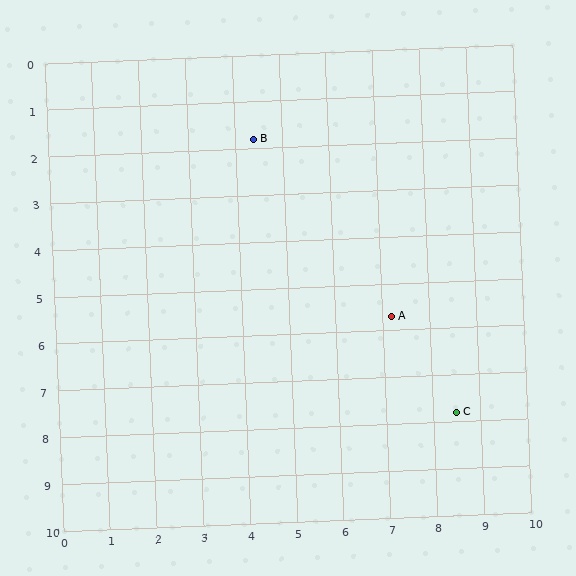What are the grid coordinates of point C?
Point C is at approximately (8.5, 7.8).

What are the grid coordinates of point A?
Point A is at approximately (7.2, 5.7).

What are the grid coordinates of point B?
Point B is at approximately (4.4, 1.8).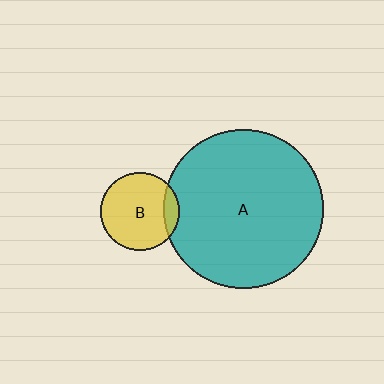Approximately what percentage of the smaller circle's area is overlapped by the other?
Approximately 10%.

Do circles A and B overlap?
Yes.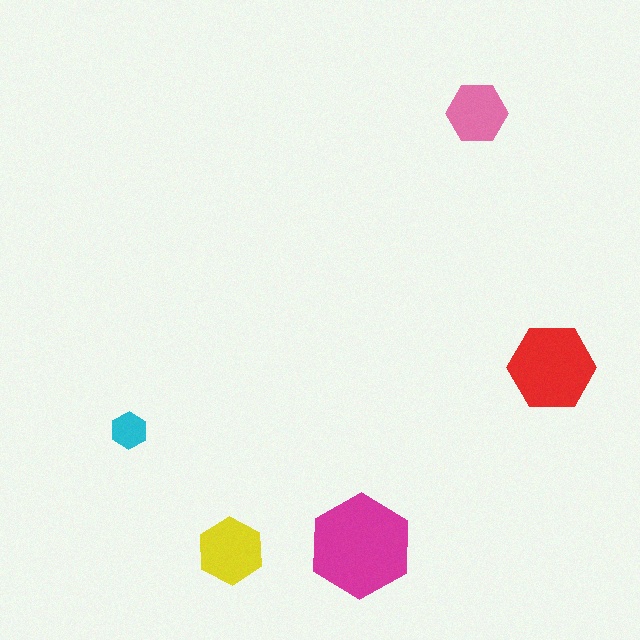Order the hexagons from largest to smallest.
the magenta one, the red one, the yellow one, the pink one, the cyan one.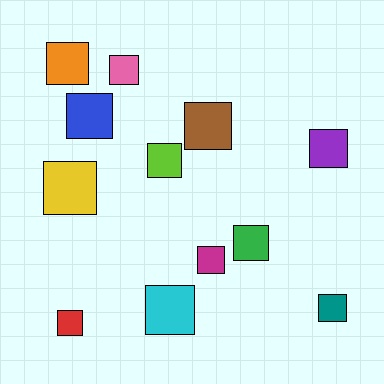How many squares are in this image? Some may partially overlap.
There are 12 squares.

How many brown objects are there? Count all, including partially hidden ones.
There is 1 brown object.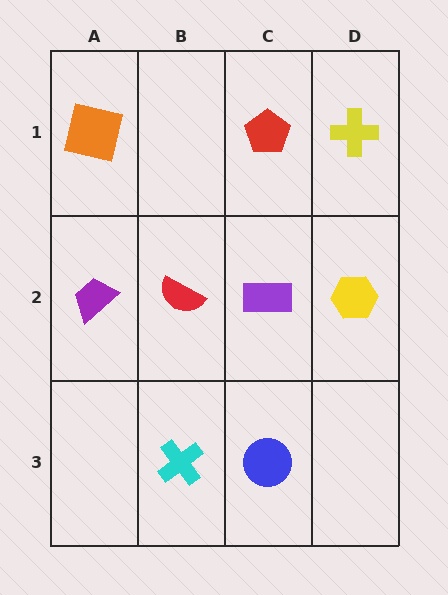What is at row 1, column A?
An orange square.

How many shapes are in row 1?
3 shapes.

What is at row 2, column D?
A yellow hexagon.